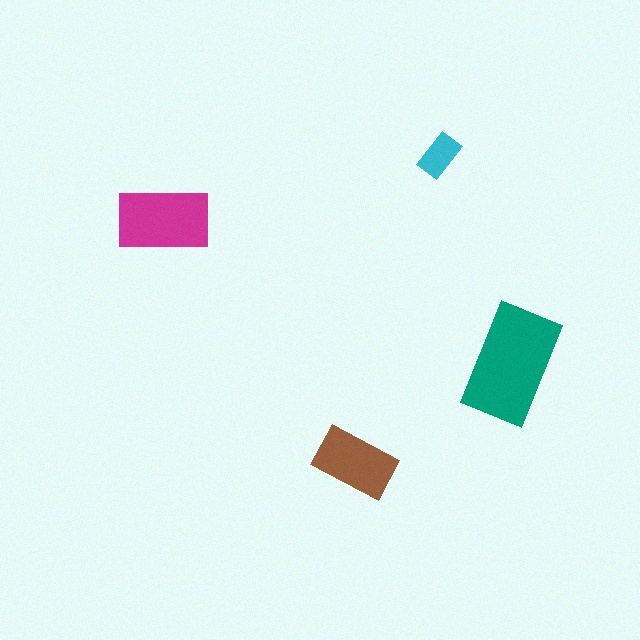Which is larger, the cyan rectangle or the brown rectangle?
The brown one.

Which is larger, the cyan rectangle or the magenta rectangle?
The magenta one.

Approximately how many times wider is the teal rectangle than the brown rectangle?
About 1.5 times wider.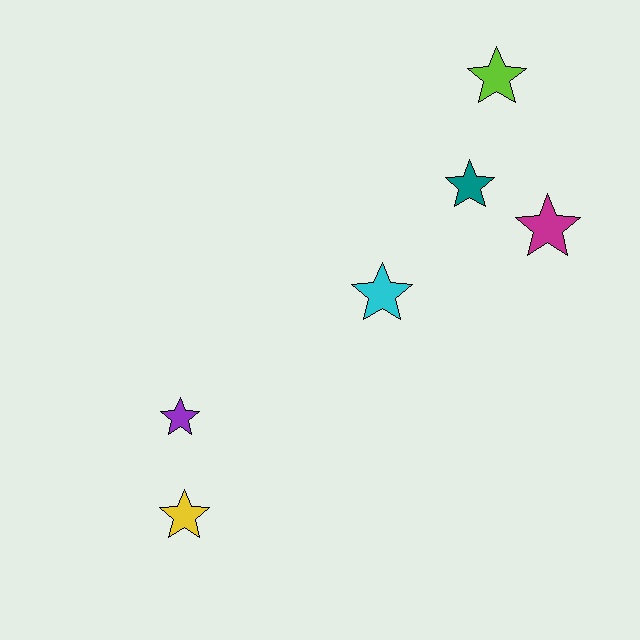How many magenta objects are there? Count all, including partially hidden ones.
There is 1 magenta object.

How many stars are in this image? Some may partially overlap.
There are 6 stars.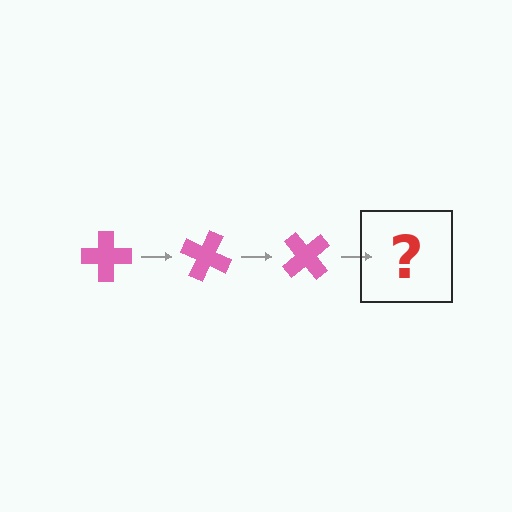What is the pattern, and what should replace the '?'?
The pattern is that the cross rotates 25 degrees each step. The '?' should be a pink cross rotated 75 degrees.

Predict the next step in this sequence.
The next step is a pink cross rotated 75 degrees.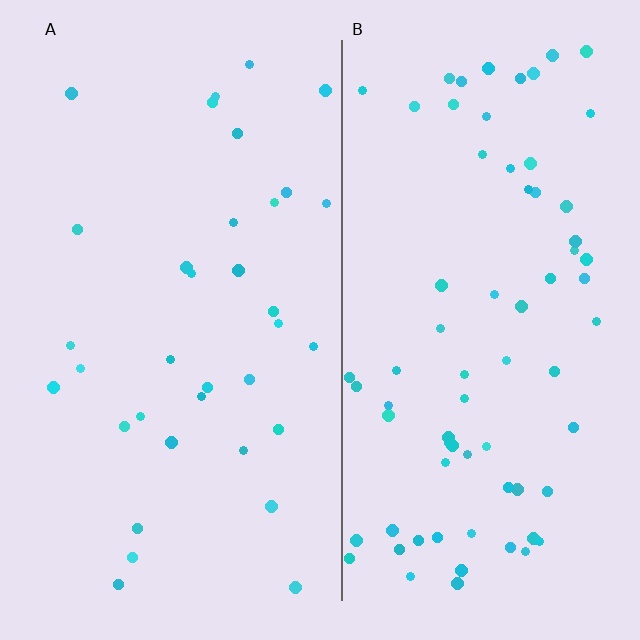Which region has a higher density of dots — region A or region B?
B (the right).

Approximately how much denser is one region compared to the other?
Approximately 2.1× — region B over region A.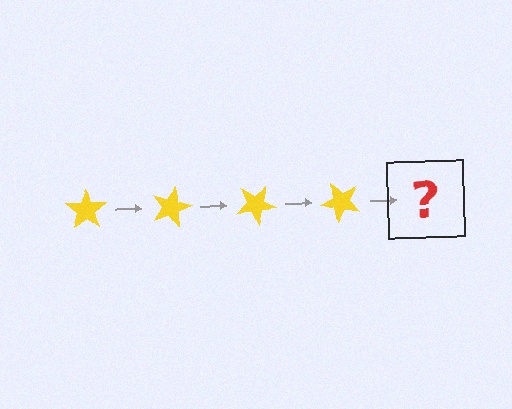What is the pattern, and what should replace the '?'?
The pattern is that the star rotates 15 degrees each step. The '?' should be a yellow star rotated 60 degrees.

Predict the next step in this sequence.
The next step is a yellow star rotated 60 degrees.